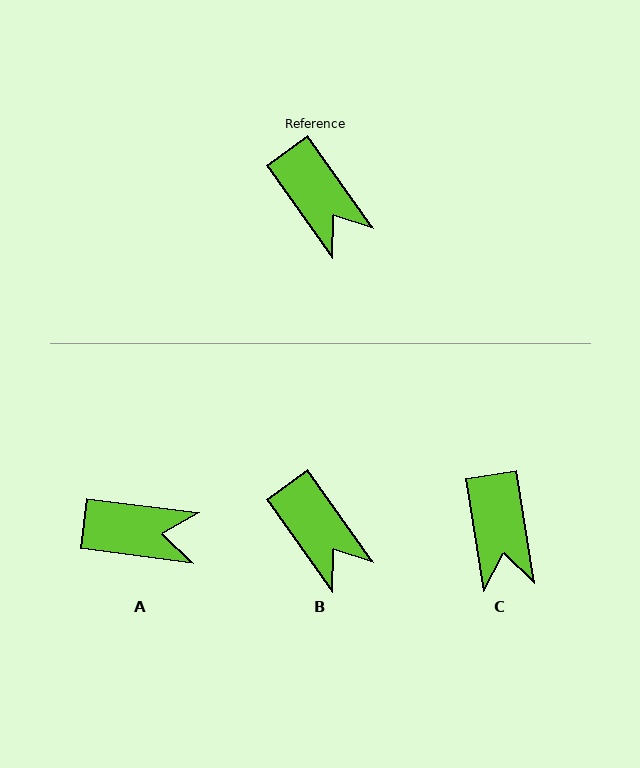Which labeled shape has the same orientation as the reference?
B.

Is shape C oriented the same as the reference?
No, it is off by about 26 degrees.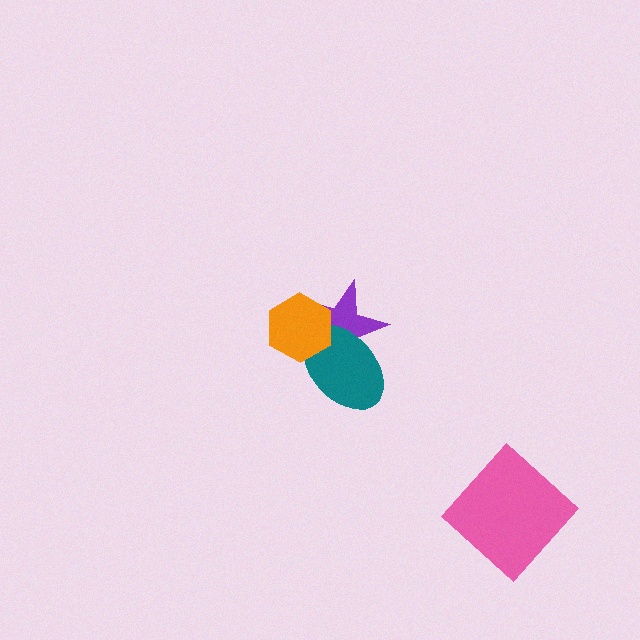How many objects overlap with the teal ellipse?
2 objects overlap with the teal ellipse.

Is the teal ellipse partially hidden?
Yes, it is partially covered by another shape.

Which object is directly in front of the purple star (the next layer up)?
The teal ellipse is directly in front of the purple star.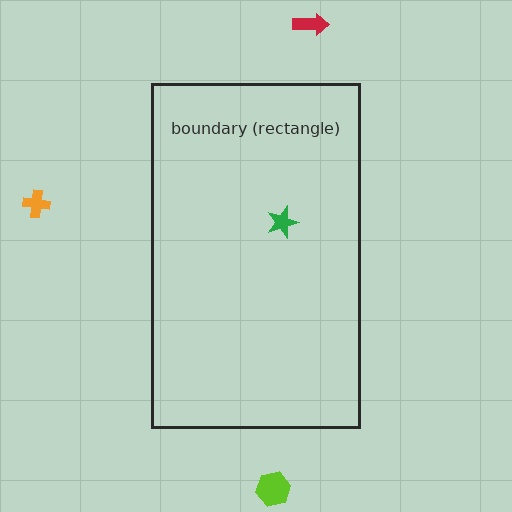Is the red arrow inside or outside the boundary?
Outside.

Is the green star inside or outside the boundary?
Inside.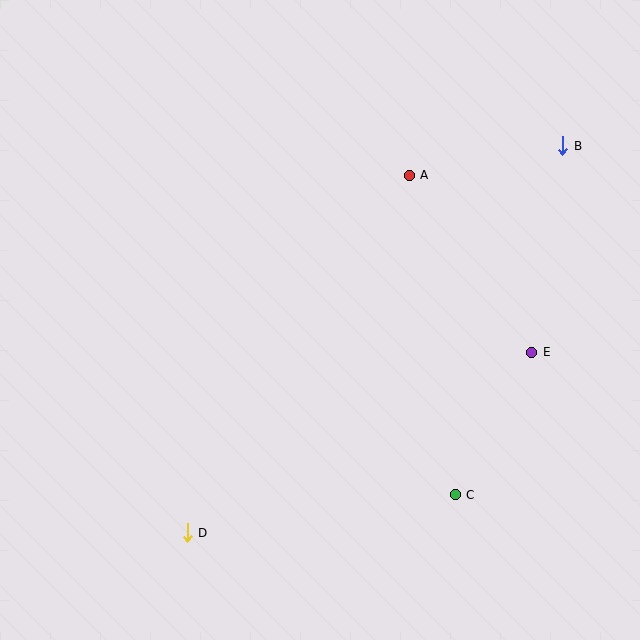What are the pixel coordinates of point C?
Point C is at (455, 495).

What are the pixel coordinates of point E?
Point E is at (532, 352).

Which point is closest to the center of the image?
Point A at (409, 175) is closest to the center.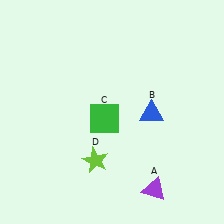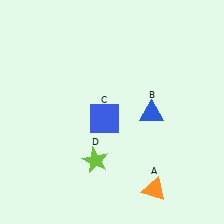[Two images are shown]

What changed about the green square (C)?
In Image 1, C is green. In Image 2, it changed to blue.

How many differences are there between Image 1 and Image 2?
There are 2 differences between the two images.